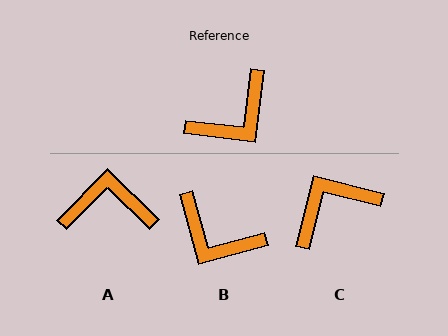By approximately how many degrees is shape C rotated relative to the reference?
Approximately 172 degrees counter-clockwise.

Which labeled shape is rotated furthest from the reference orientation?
C, about 172 degrees away.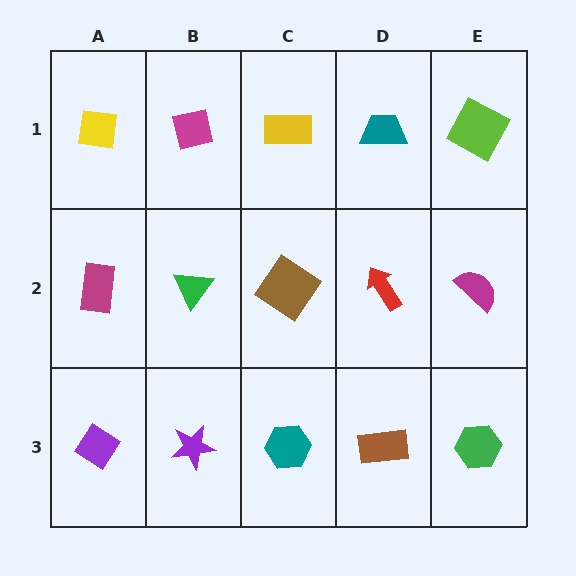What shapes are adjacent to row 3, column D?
A red arrow (row 2, column D), a teal hexagon (row 3, column C), a green hexagon (row 3, column E).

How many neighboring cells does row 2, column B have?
4.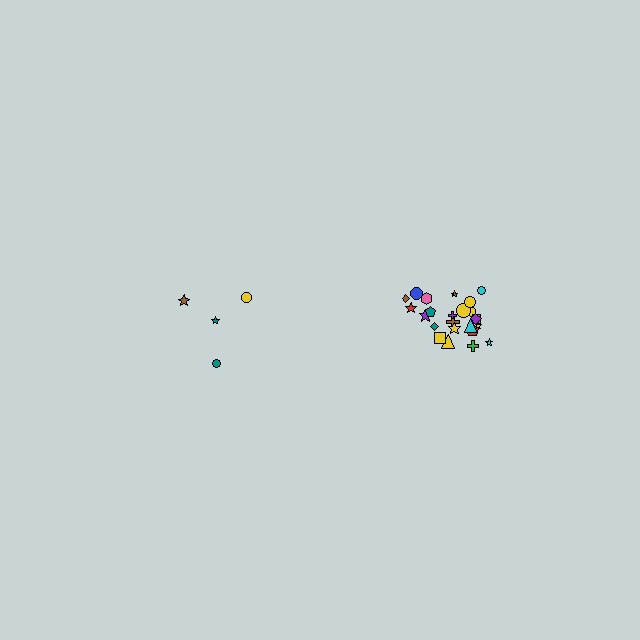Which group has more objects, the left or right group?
The right group.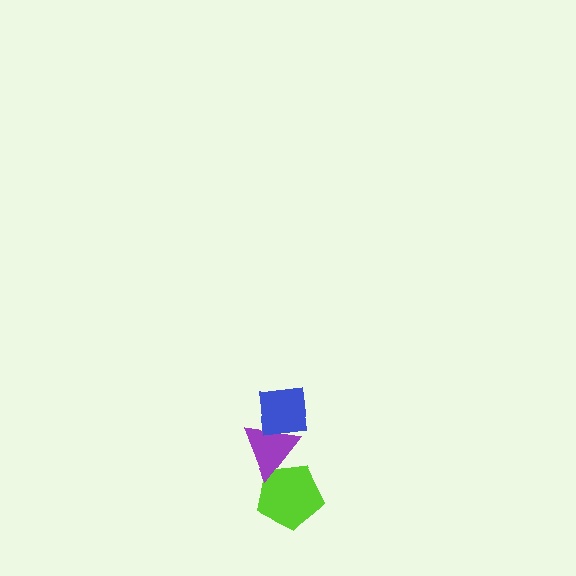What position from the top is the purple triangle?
The purple triangle is 2nd from the top.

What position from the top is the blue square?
The blue square is 1st from the top.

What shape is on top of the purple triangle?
The blue square is on top of the purple triangle.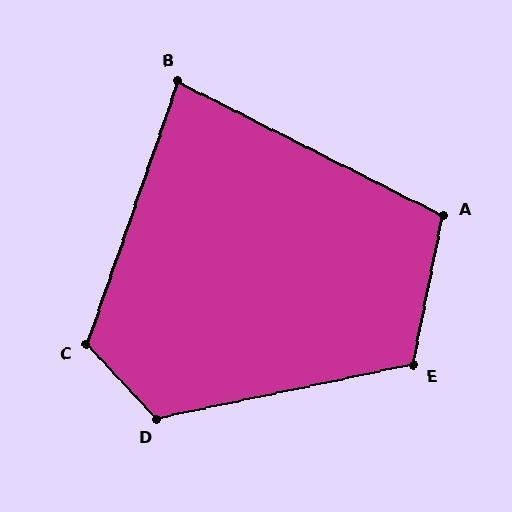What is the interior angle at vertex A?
Approximately 106 degrees (obtuse).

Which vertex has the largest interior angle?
D, at approximately 121 degrees.